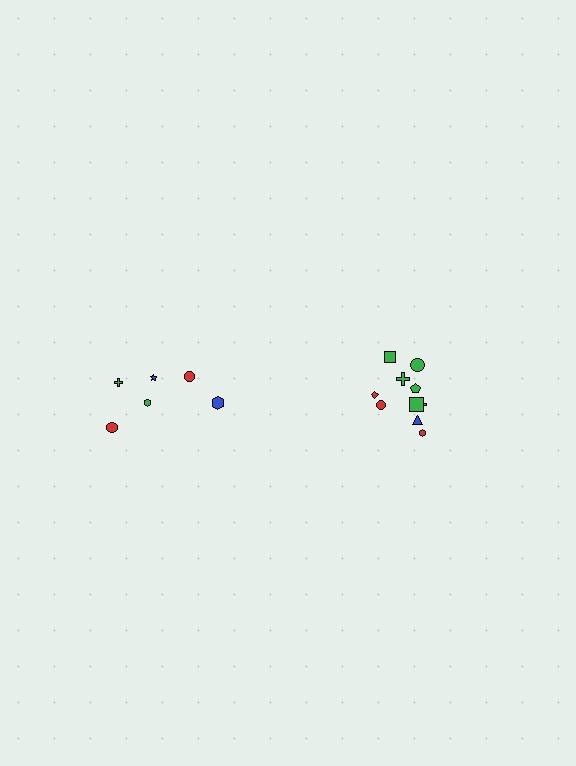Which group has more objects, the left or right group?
The right group.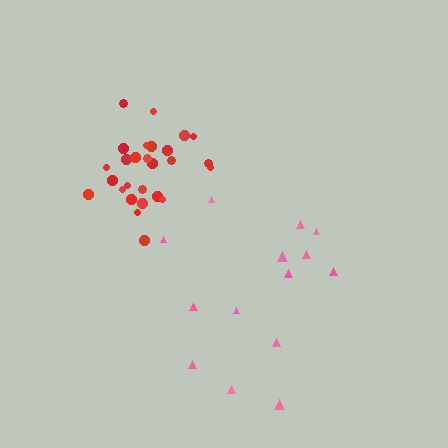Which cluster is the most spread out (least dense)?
Pink.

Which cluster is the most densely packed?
Red.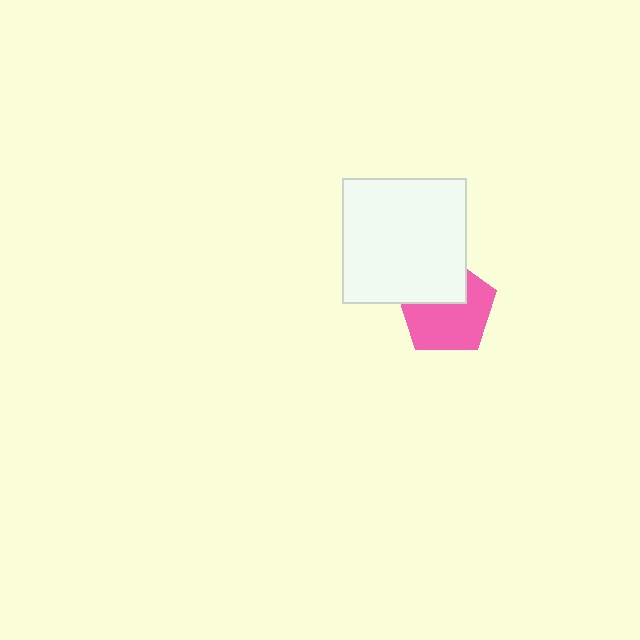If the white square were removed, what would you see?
You would see the complete pink pentagon.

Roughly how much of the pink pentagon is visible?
About half of it is visible (roughly 64%).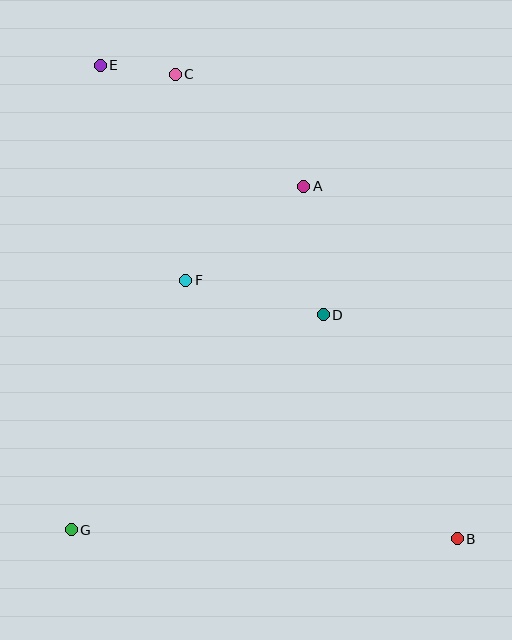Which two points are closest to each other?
Points C and E are closest to each other.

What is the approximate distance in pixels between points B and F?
The distance between B and F is approximately 375 pixels.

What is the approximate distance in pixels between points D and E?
The distance between D and E is approximately 335 pixels.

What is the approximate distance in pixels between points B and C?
The distance between B and C is approximately 543 pixels.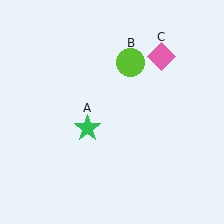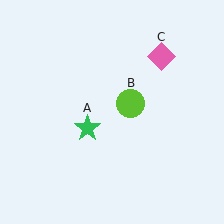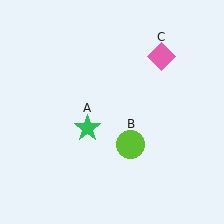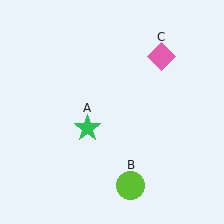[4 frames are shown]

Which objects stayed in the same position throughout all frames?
Green star (object A) and pink diamond (object C) remained stationary.